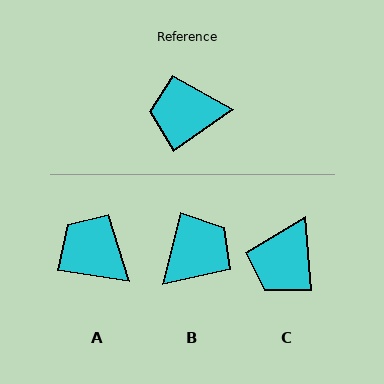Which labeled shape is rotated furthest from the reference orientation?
B, about 139 degrees away.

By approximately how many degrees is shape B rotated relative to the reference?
Approximately 139 degrees clockwise.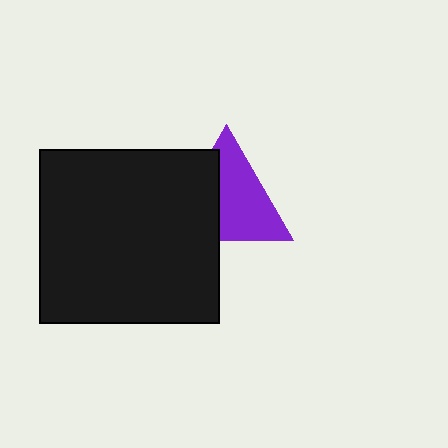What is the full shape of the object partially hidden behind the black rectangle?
The partially hidden object is a purple triangle.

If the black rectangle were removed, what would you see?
You would see the complete purple triangle.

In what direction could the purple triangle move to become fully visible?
The purple triangle could move right. That would shift it out from behind the black rectangle entirely.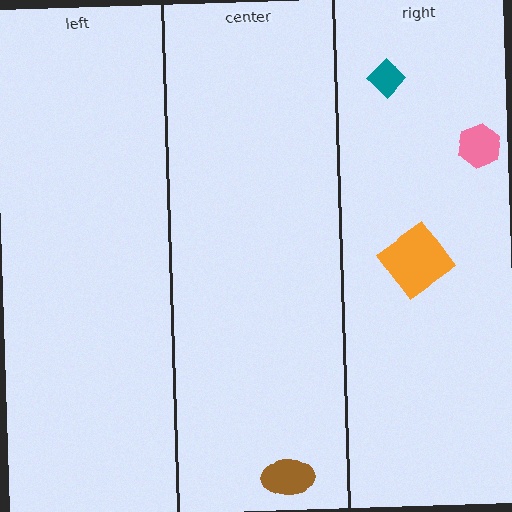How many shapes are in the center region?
1.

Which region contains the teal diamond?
The right region.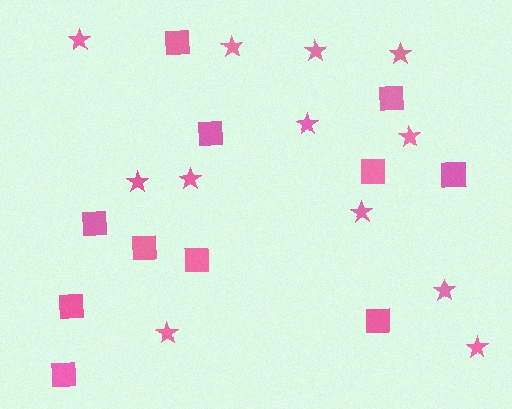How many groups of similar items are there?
There are 2 groups: one group of squares (11) and one group of stars (12).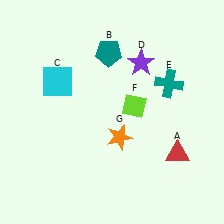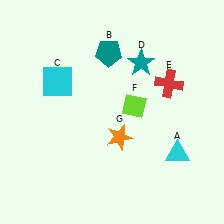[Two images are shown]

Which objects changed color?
A changed from red to cyan. D changed from purple to teal. E changed from teal to red.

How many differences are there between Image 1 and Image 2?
There are 3 differences between the two images.